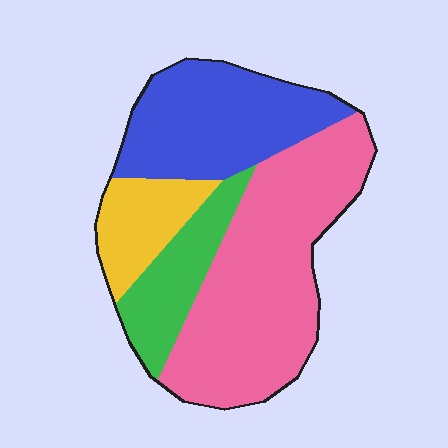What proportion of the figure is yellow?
Yellow covers around 10% of the figure.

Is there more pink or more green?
Pink.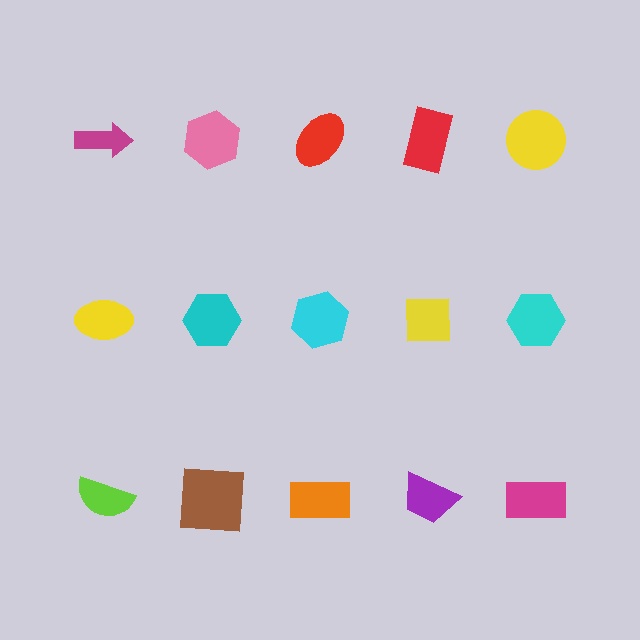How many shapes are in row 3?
5 shapes.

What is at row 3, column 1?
A lime semicircle.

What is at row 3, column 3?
An orange rectangle.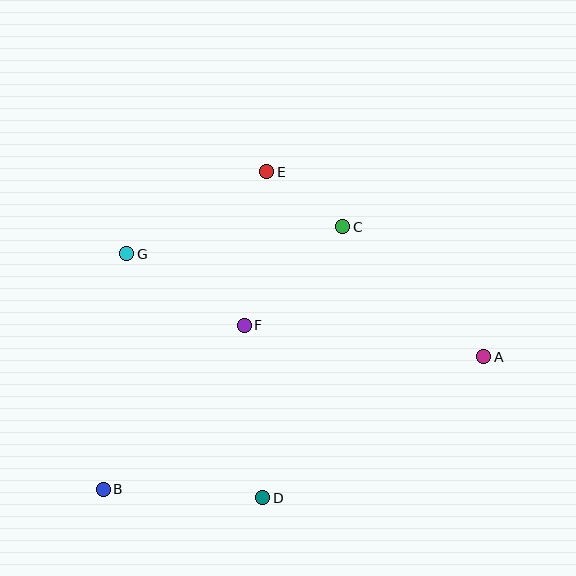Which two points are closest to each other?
Points C and E are closest to each other.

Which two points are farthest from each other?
Points A and B are farthest from each other.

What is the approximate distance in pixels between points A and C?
The distance between A and C is approximately 192 pixels.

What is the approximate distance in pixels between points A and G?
The distance between A and G is approximately 372 pixels.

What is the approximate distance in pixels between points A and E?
The distance between A and E is approximately 285 pixels.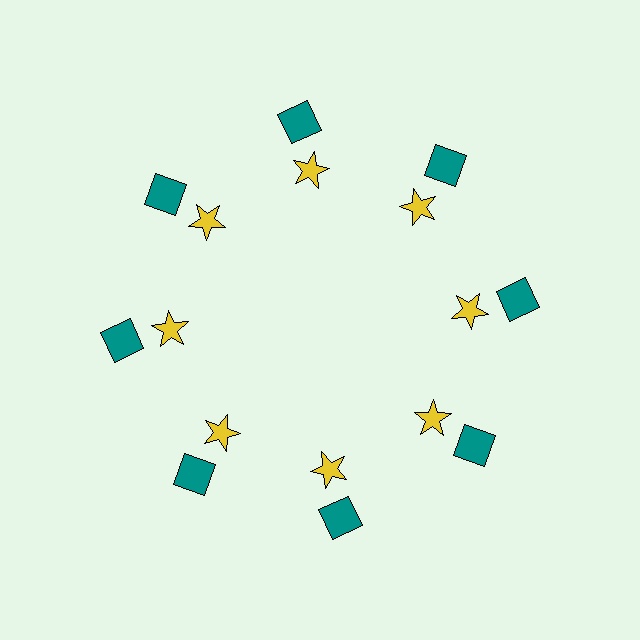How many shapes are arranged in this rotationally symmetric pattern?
There are 16 shapes, arranged in 8 groups of 2.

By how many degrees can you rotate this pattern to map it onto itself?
The pattern maps onto itself every 45 degrees of rotation.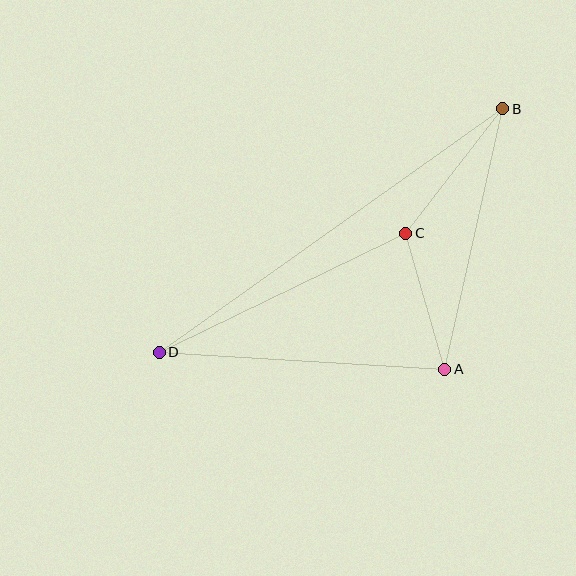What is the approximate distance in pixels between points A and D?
The distance between A and D is approximately 286 pixels.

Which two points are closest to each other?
Points A and C are closest to each other.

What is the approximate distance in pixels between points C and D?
The distance between C and D is approximately 274 pixels.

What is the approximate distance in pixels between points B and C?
The distance between B and C is approximately 158 pixels.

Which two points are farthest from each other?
Points B and D are farthest from each other.